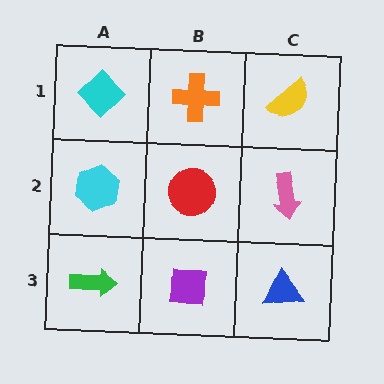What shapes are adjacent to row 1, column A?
A cyan hexagon (row 2, column A), an orange cross (row 1, column B).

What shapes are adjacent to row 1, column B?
A red circle (row 2, column B), a cyan diamond (row 1, column A), a yellow semicircle (row 1, column C).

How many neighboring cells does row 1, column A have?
2.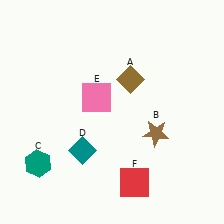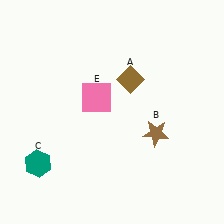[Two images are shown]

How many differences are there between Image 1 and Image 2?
There are 2 differences between the two images.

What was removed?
The teal diamond (D), the red square (F) were removed in Image 2.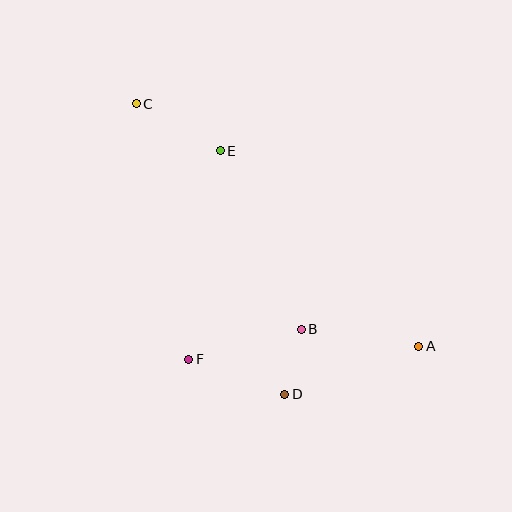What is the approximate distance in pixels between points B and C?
The distance between B and C is approximately 279 pixels.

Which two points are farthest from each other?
Points A and C are farthest from each other.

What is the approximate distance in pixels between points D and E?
The distance between D and E is approximately 252 pixels.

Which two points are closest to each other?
Points B and D are closest to each other.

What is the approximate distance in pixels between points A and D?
The distance between A and D is approximately 142 pixels.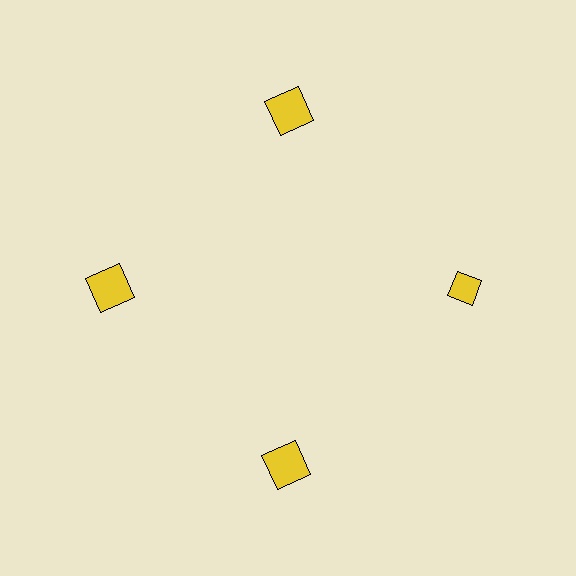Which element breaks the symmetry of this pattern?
The yellow diamond at roughly the 3 o'clock position breaks the symmetry. All other shapes are yellow squares.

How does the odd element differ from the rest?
It has a different shape: diamond instead of square.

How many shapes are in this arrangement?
There are 4 shapes arranged in a ring pattern.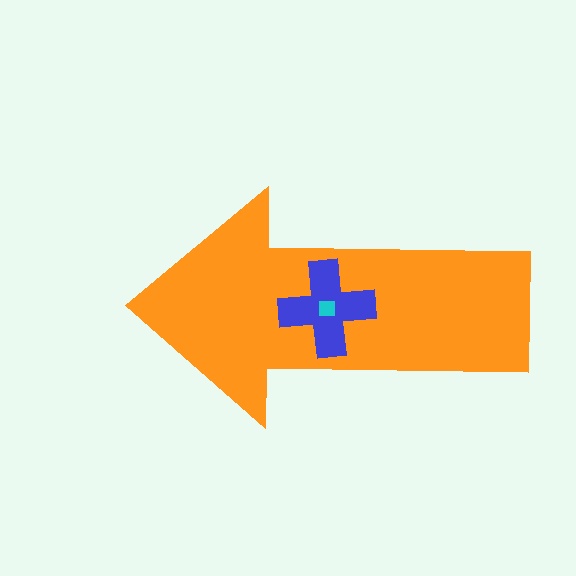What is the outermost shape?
The orange arrow.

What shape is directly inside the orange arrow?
The blue cross.